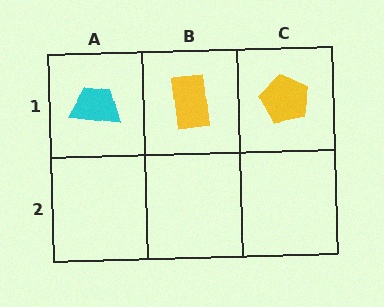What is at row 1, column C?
A yellow pentagon.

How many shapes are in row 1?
3 shapes.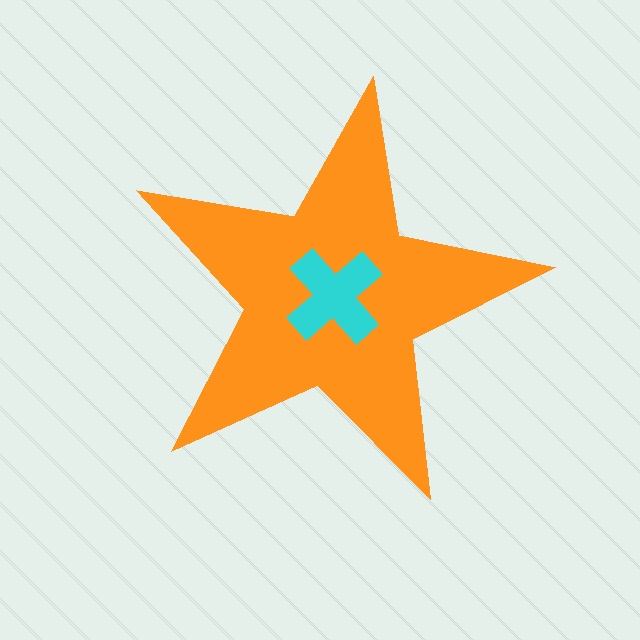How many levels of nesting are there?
2.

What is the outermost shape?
The orange star.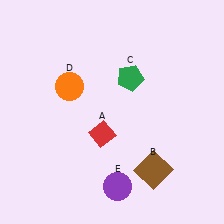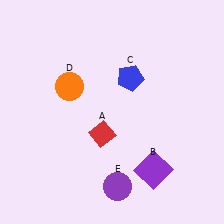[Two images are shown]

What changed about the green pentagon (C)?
In Image 1, C is green. In Image 2, it changed to blue.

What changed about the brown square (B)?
In Image 1, B is brown. In Image 2, it changed to purple.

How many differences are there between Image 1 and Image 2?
There are 2 differences between the two images.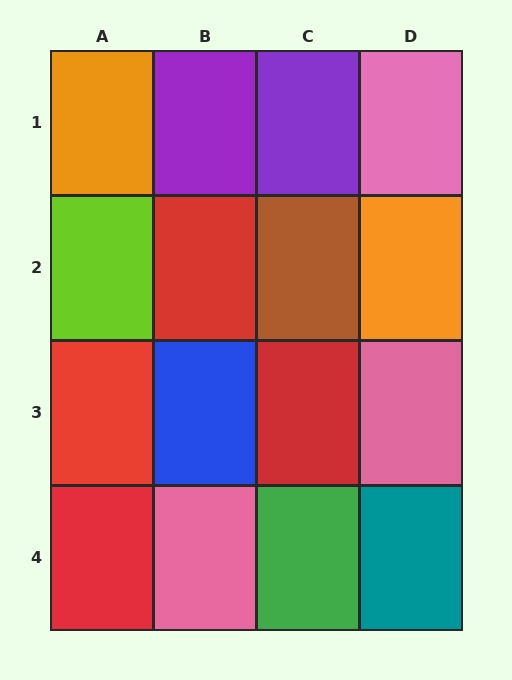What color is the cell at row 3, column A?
Red.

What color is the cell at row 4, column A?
Red.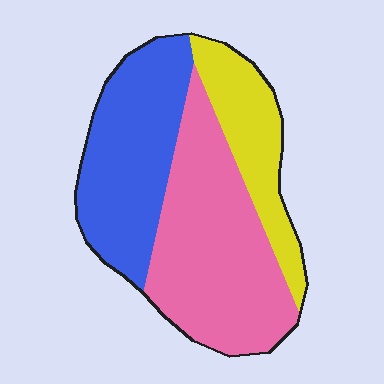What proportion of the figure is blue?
Blue takes up about one third (1/3) of the figure.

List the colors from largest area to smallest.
From largest to smallest: pink, blue, yellow.